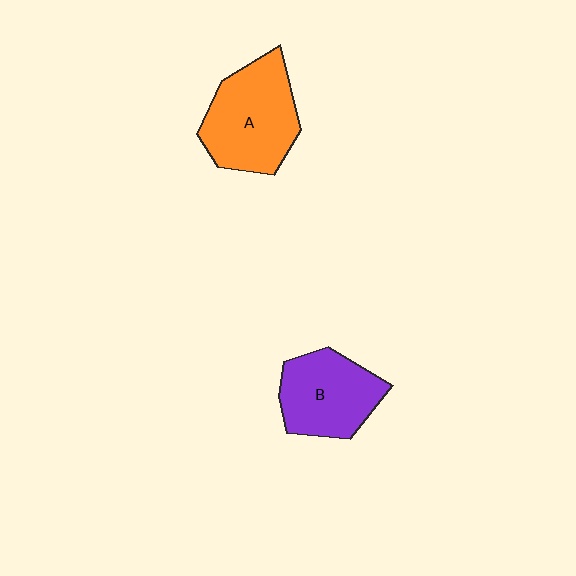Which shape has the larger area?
Shape A (orange).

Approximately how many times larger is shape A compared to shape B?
Approximately 1.2 times.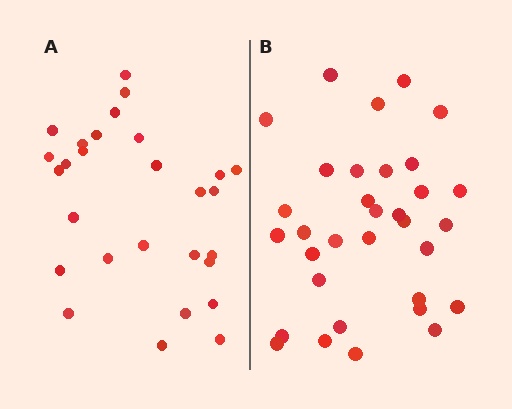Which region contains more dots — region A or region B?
Region B (the right region) has more dots.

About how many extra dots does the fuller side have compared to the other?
Region B has about 5 more dots than region A.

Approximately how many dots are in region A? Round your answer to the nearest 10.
About 30 dots. (The exact count is 28, which rounds to 30.)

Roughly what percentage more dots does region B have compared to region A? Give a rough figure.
About 20% more.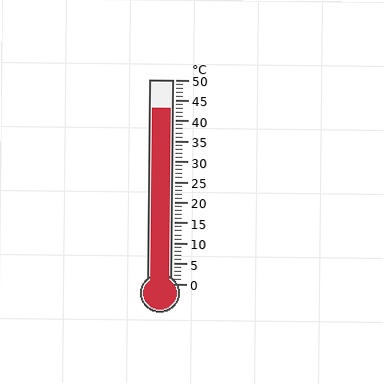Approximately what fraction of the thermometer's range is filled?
The thermometer is filled to approximately 85% of its range.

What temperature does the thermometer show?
The thermometer shows approximately 43°C.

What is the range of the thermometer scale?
The thermometer scale ranges from 0°C to 50°C.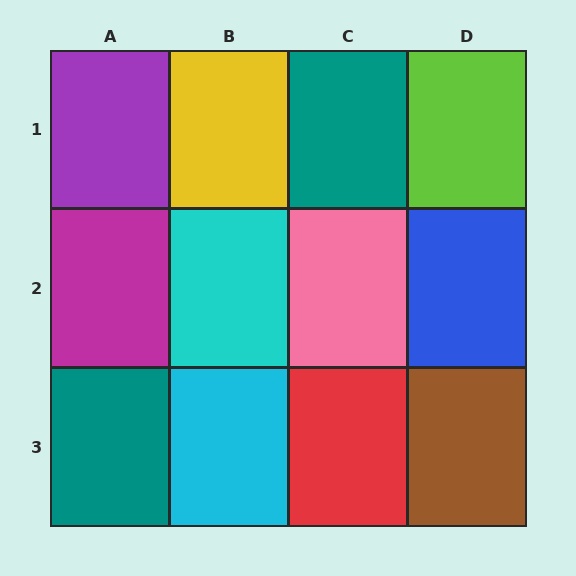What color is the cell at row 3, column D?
Brown.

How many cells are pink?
1 cell is pink.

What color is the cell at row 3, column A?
Teal.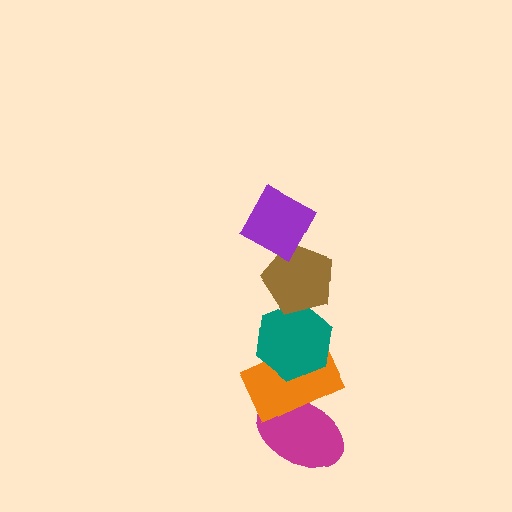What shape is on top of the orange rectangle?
The teal hexagon is on top of the orange rectangle.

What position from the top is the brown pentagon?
The brown pentagon is 2nd from the top.